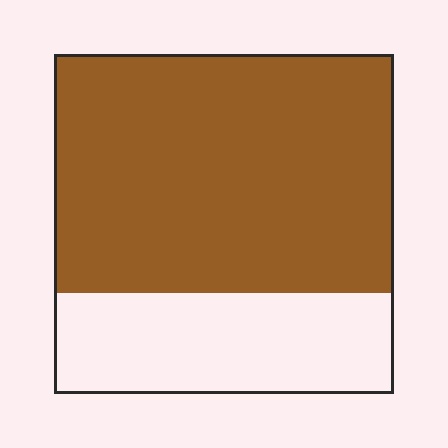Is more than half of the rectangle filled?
Yes.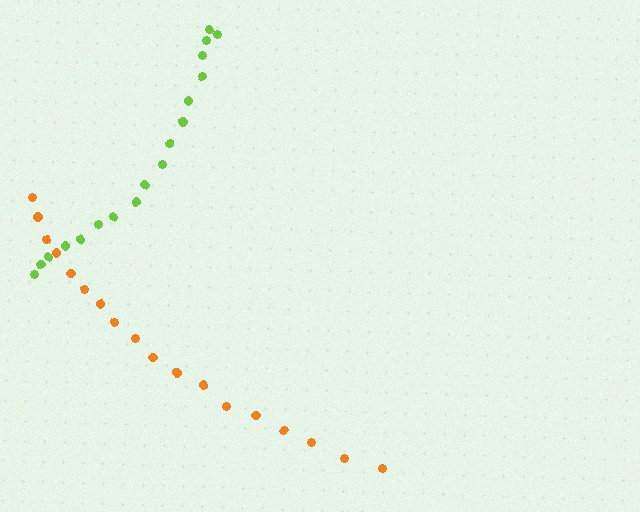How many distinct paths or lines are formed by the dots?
There are 2 distinct paths.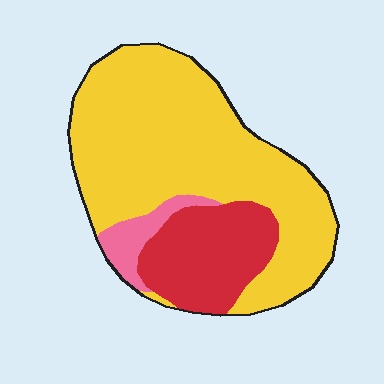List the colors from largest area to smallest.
From largest to smallest: yellow, red, pink.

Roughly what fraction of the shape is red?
Red covers roughly 25% of the shape.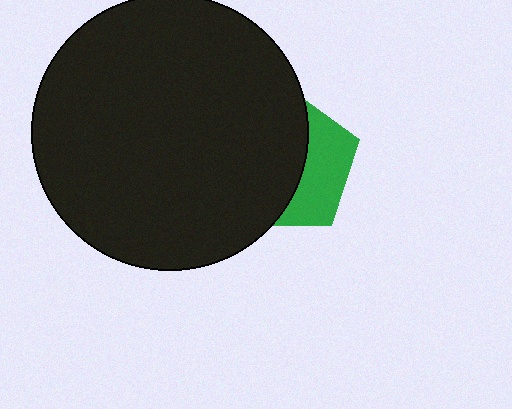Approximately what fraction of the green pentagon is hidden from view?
Roughly 63% of the green pentagon is hidden behind the black circle.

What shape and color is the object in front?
The object in front is a black circle.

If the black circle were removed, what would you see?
You would see the complete green pentagon.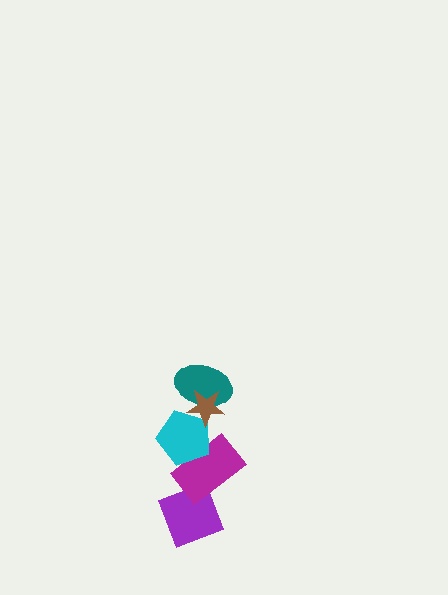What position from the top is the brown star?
The brown star is 1st from the top.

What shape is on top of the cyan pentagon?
The teal ellipse is on top of the cyan pentagon.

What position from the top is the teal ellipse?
The teal ellipse is 2nd from the top.